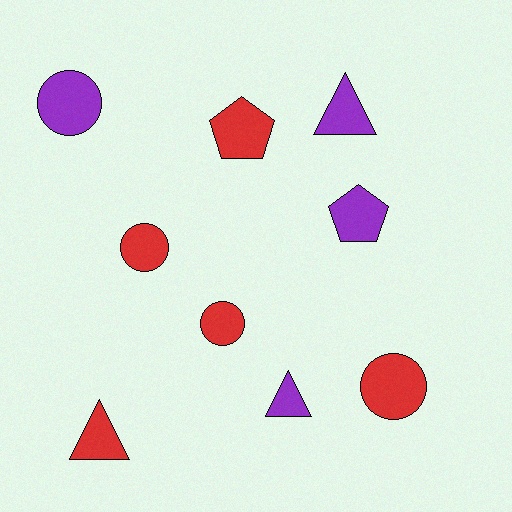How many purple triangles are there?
There are 2 purple triangles.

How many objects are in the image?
There are 9 objects.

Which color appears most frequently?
Red, with 5 objects.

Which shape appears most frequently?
Circle, with 4 objects.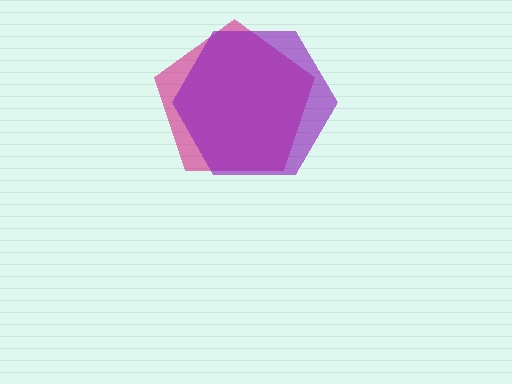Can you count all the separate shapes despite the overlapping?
Yes, there are 2 separate shapes.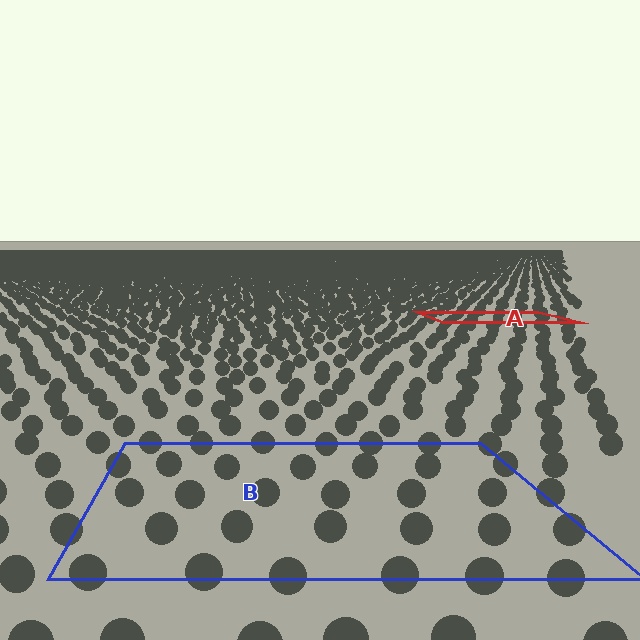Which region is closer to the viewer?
Region B is closer. The texture elements there are larger and more spread out.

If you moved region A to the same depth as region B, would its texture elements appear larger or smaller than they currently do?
They would appear larger. At a closer depth, the same texture elements are projected at a bigger on-screen size.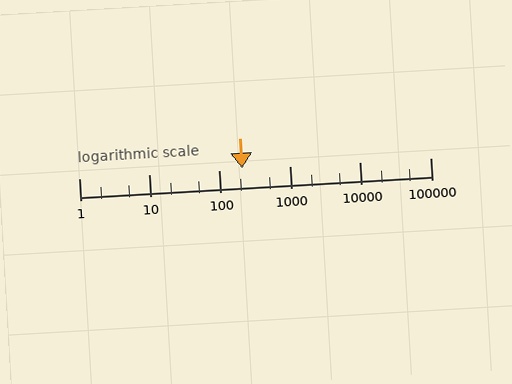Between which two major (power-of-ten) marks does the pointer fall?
The pointer is between 100 and 1000.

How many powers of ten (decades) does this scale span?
The scale spans 5 decades, from 1 to 100000.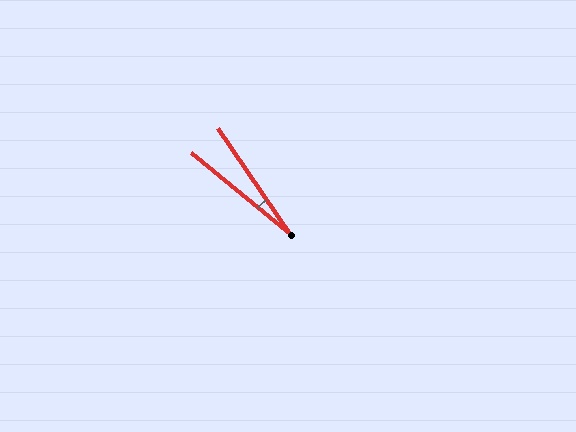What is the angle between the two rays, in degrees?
Approximately 17 degrees.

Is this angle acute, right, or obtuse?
It is acute.